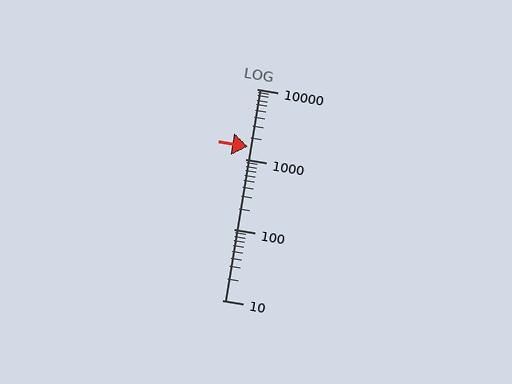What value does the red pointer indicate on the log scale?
The pointer indicates approximately 1500.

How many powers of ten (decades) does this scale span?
The scale spans 3 decades, from 10 to 10000.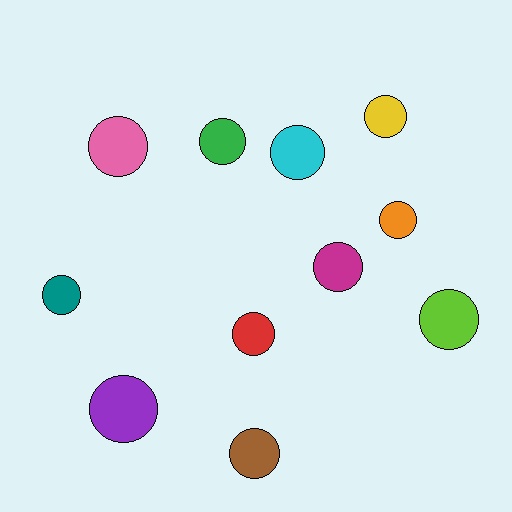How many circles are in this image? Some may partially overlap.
There are 11 circles.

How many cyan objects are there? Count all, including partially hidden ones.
There is 1 cyan object.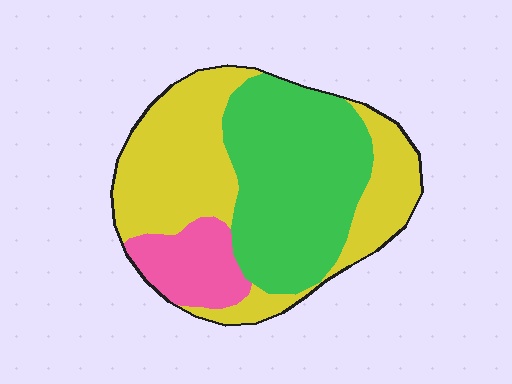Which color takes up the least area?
Pink, at roughly 15%.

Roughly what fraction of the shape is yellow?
Yellow covers around 45% of the shape.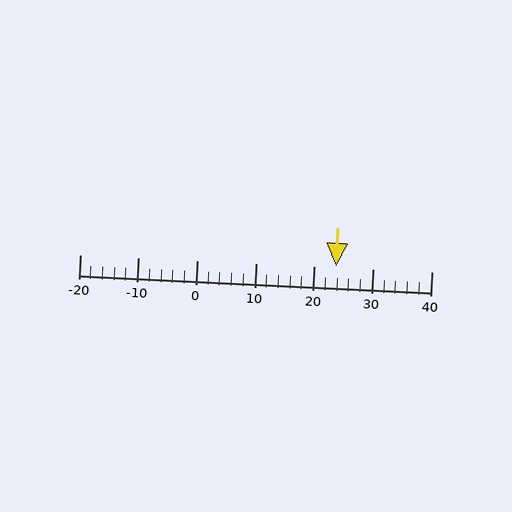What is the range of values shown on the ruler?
The ruler shows values from -20 to 40.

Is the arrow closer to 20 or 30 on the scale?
The arrow is closer to 20.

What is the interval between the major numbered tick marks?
The major tick marks are spaced 10 units apart.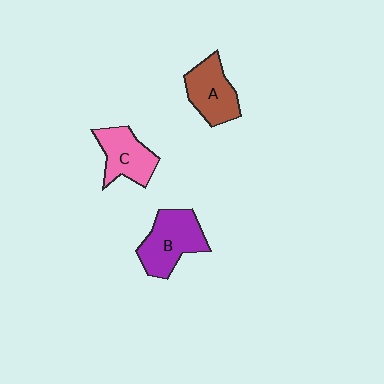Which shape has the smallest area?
Shape C (pink).